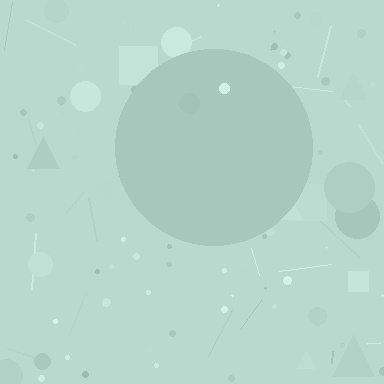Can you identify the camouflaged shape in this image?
The camouflaged shape is a circle.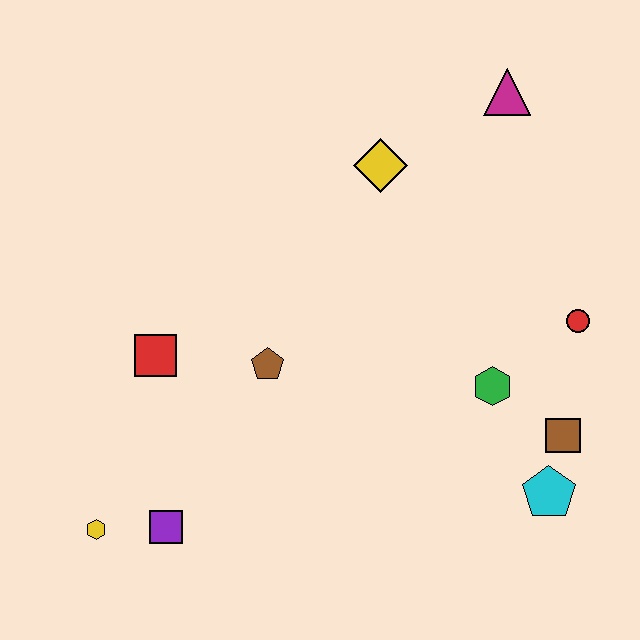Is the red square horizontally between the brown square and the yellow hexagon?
Yes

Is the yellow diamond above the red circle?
Yes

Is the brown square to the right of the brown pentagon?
Yes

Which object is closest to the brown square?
The cyan pentagon is closest to the brown square.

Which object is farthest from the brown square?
The yellow hexagon is farthest from the brown square.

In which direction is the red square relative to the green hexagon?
The red square is to the left of the green hexagon.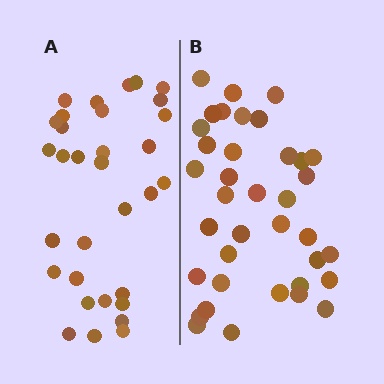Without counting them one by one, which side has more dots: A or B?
Region B (the right region) has more dots.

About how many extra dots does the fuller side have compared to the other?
Region B has about 5 more dots than region A.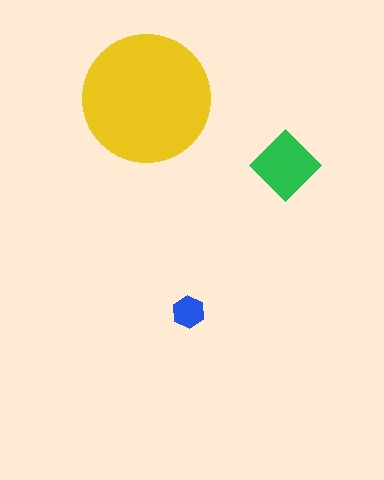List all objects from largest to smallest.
The yellow circle, the green diamond, the blue hexagon.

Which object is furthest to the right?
The green diamond is rightmost.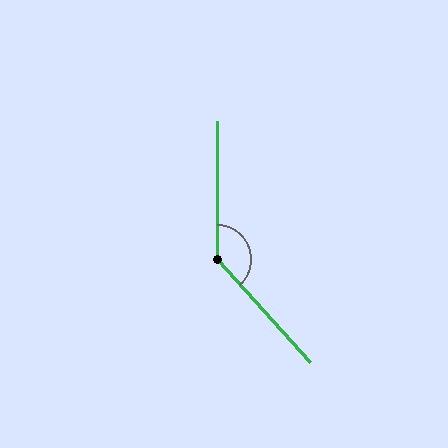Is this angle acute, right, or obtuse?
It is obtuse.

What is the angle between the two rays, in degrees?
Approximately 137 degrees.